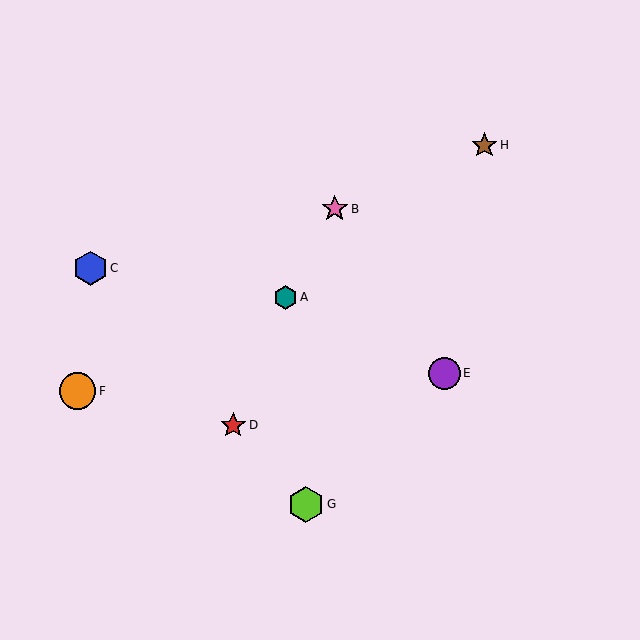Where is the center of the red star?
The center of the red star is at (233, 425).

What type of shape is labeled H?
Shape H is a brown star.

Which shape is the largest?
The orange circle (labeled F) is the largest.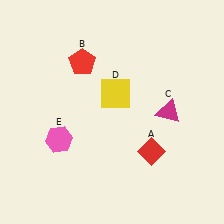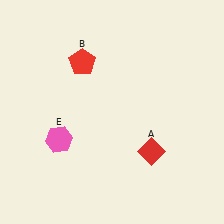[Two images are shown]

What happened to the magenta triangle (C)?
The magenta triangle (C) was removed in Image 2. It was in the top-right area of Image 1.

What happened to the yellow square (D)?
The yellow square (D) was removed in Image 2. It was in the top-right area of Image 1.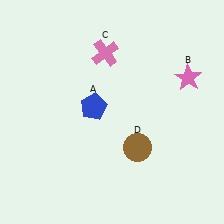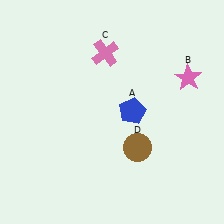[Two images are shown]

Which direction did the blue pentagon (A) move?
The blue pentagon (A) moved right.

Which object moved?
The blue pentagon (A) moved right.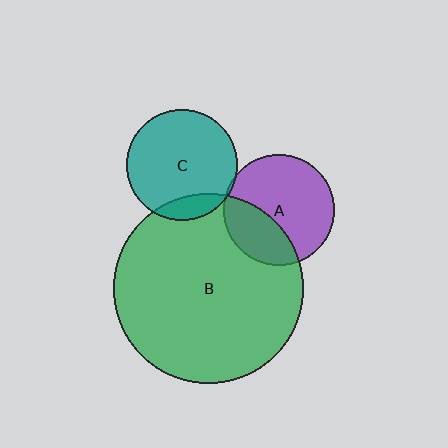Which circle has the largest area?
Circle B (green).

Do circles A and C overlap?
Yes.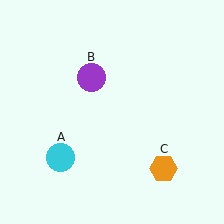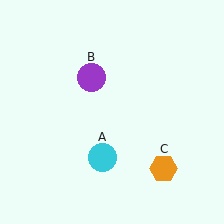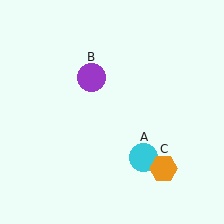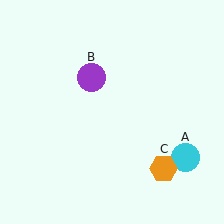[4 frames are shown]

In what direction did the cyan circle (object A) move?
The cyan circle (object A) moved right.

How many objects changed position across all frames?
1 object changed position: cyan circle (object A).